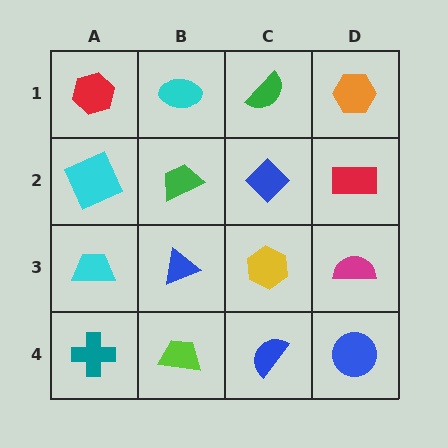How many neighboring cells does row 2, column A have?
3.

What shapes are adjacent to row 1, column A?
A cyan square (row 2, column A), a cyan ellipse (row 1, column B).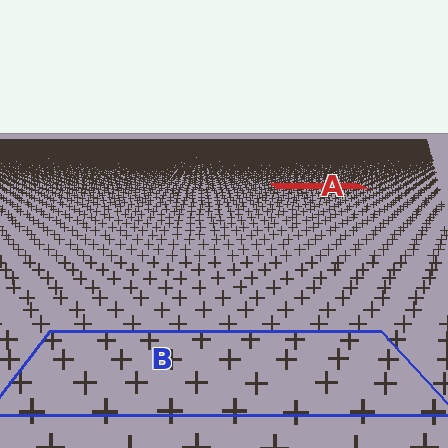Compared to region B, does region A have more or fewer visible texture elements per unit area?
Region A has more texture elements per unit area — they are packed more densely because it is farther away.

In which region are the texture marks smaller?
The texture marks are smaller in region A, because it is farther away.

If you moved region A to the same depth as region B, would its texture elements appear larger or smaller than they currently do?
They would appear larger. At a closer depth, the same texture elements are projected at a bigger on-screen size.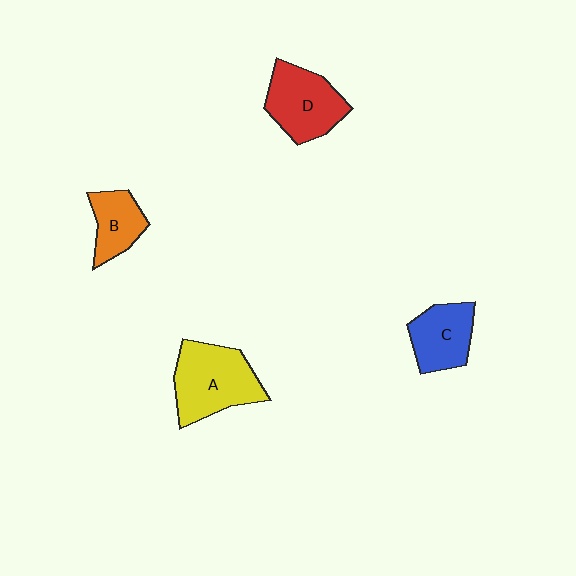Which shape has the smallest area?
Shape B (orange).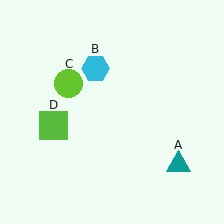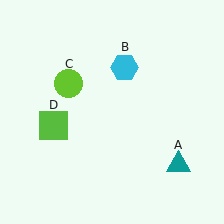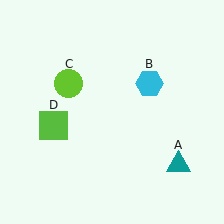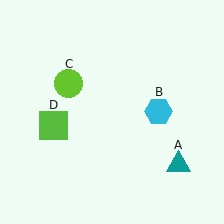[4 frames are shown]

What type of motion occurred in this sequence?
The cyan hexagon (object B) rotated clockwise around the center of the scene.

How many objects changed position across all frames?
1 object changed position: cyan hexagon (object B).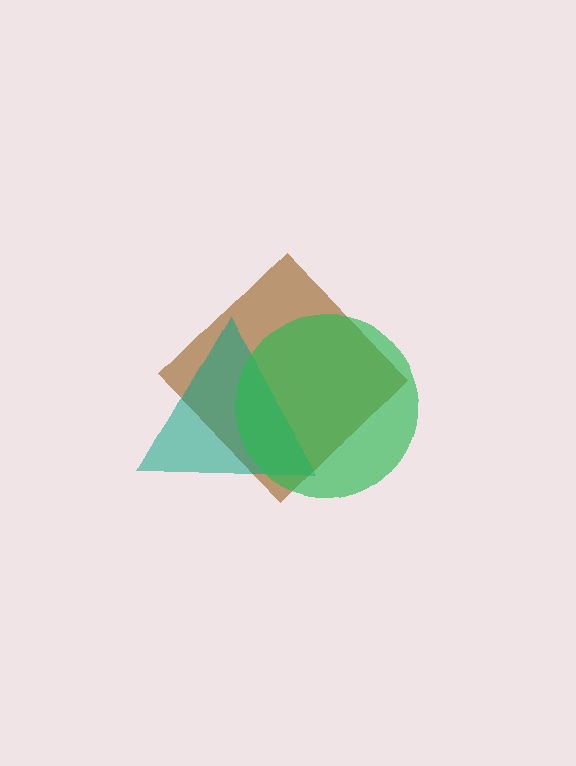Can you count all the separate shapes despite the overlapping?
Yes, there are 3 separate shapes.